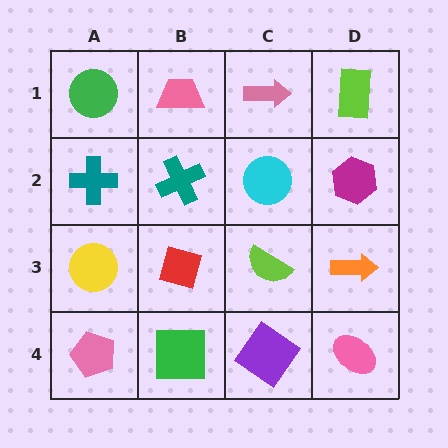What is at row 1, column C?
A pink arrow.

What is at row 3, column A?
A yellow circle.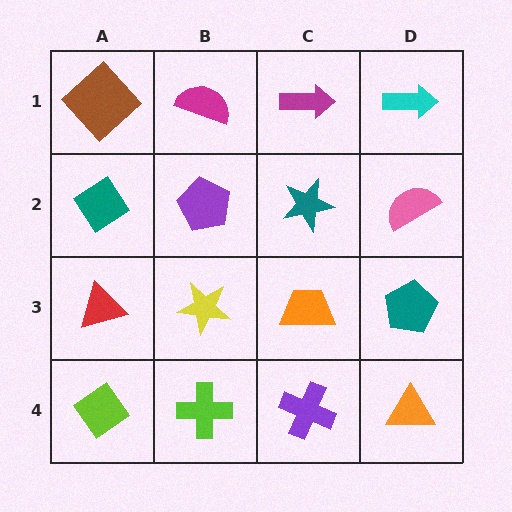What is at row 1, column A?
A brown diamond.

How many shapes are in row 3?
4 shapes.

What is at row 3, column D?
A teal pentagon.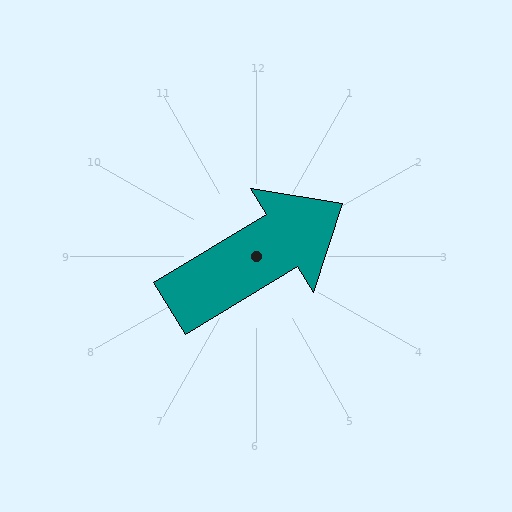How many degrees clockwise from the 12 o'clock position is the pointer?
Approximately 59 degrees.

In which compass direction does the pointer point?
Northeast.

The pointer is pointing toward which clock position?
Roughly 2 o'clock.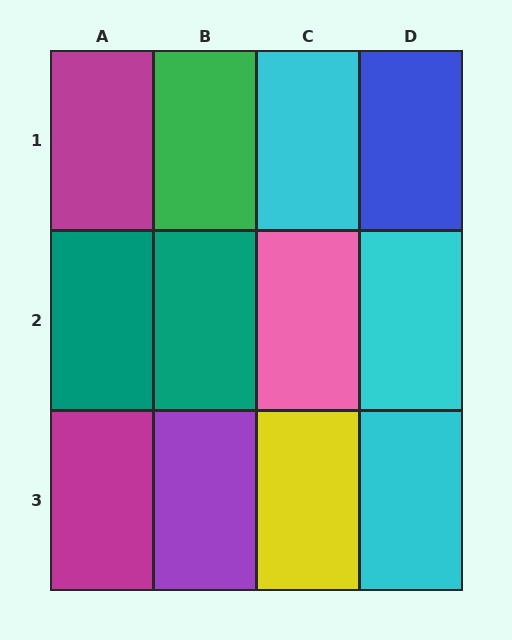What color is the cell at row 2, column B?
Teal.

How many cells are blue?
1 cell is blue.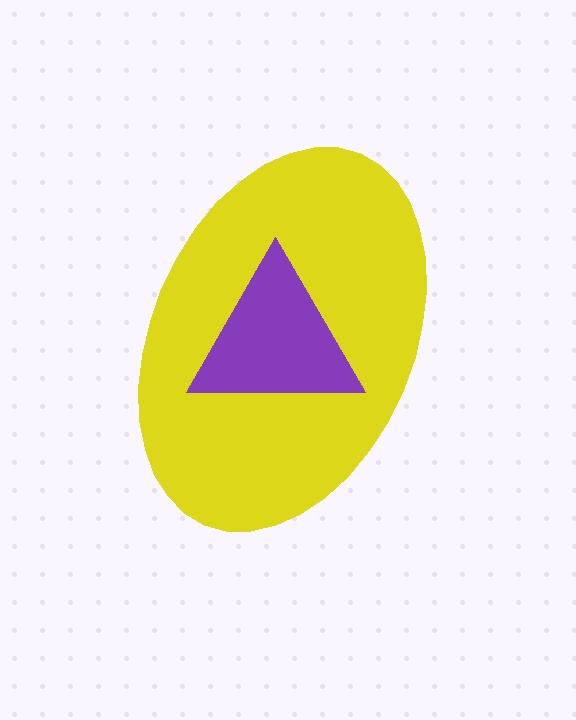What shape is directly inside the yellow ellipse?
The purple triangle.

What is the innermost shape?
The purple triangle.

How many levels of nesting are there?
2.